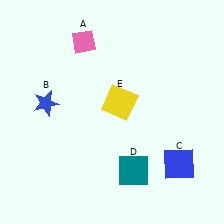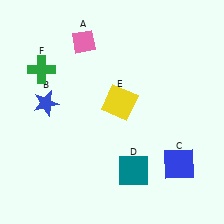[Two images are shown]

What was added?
A green cross (F) was added in Image 2.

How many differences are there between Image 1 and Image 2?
There is 1 difference between the two images.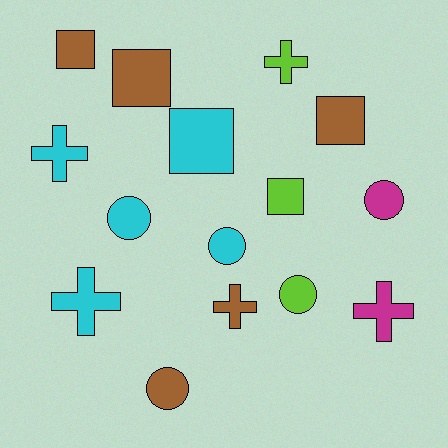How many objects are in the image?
There are 15 objects.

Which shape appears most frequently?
Cross, with 5 objects.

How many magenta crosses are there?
There is 1 magenta cross.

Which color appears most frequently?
Cyan, with 5 objects.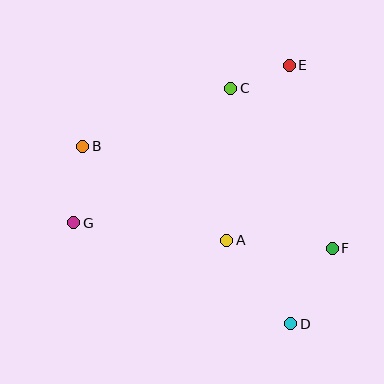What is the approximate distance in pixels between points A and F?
The distance between A and F is approximately 106 pixels.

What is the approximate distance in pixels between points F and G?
The distance between F and G is approximately 260 pixels.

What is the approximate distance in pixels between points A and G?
The distance between A and G is approximately 154 pixels.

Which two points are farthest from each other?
Points B and D are farthest from each other.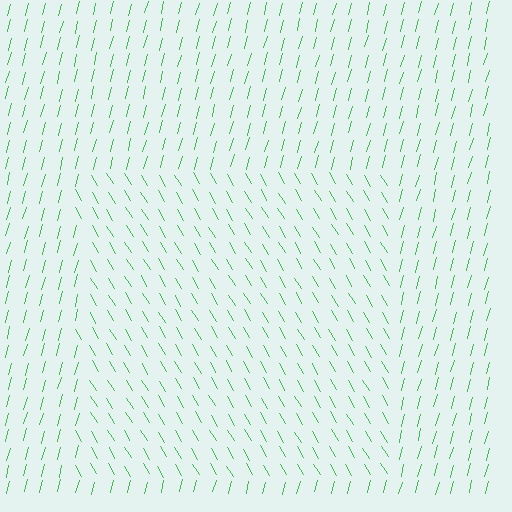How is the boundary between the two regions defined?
The boundary is defined purely by a change in line orientation (approximately 45 degrees difference). All lines are the same color and thickness.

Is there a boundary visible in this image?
Yes, there is a texture boundary formed by a change in line orientation.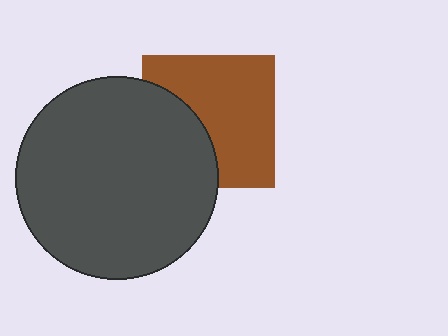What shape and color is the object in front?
The object in front is a dark gray circle.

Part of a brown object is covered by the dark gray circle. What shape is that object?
It is a square.